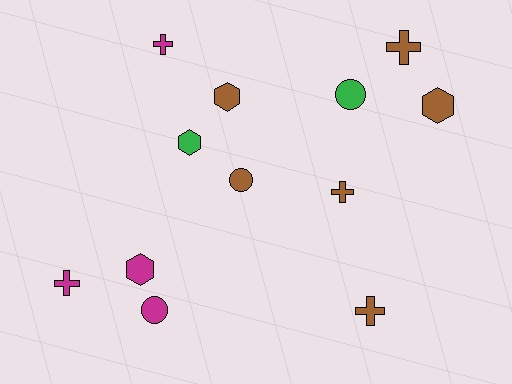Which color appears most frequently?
Brown, with 6 objects.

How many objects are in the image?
There are 12 objects.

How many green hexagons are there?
There is 1 green hexagon.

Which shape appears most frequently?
Cross, with 5 objects.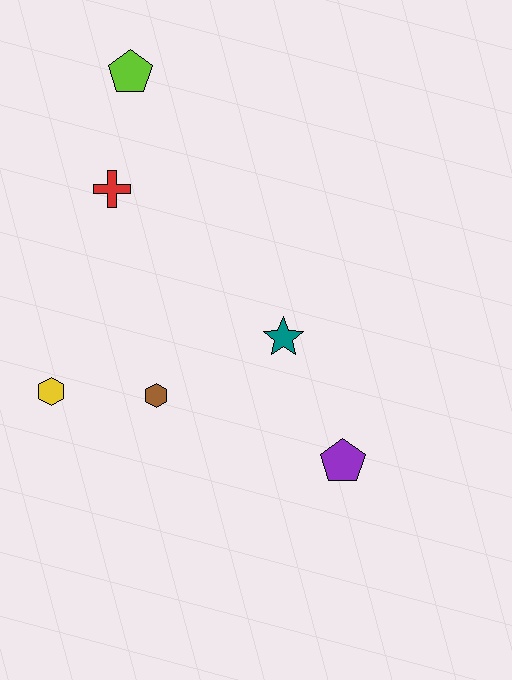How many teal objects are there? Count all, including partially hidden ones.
There is 1 teal object.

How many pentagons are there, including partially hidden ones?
There are 2 pentagons.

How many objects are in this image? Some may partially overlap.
There are 6 objects.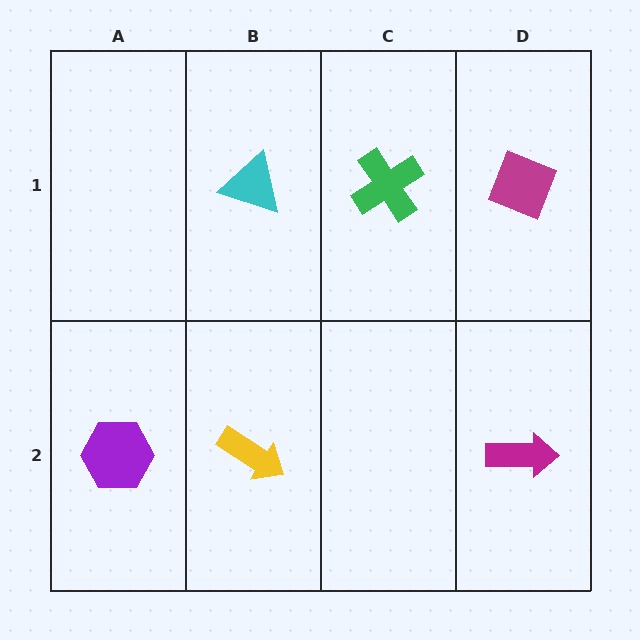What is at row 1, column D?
A magenta diamond.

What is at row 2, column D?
A magenta arrow.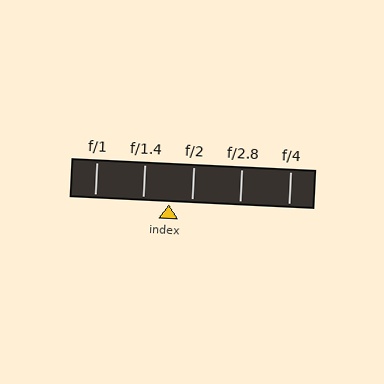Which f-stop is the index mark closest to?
The index mark is closest to f/2.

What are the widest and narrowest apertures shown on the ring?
The widest aperture shown is f/1 and the narrowest is f/4.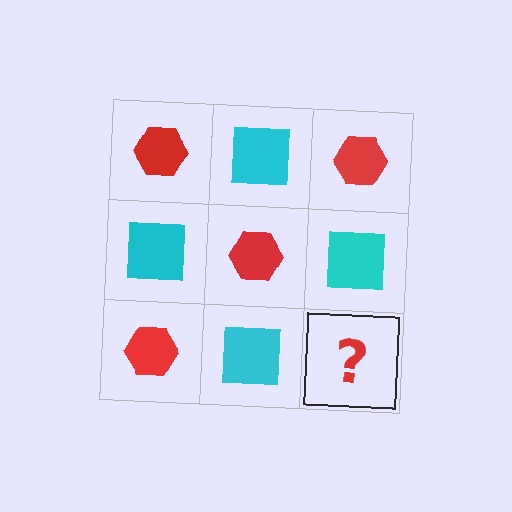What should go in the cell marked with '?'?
The missing cell should contain a red hexagon.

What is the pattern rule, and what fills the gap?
The rule is that it alternates red hexagon and cyan square in a checkerboard pattern. The gap should be filled with a red hexagon.